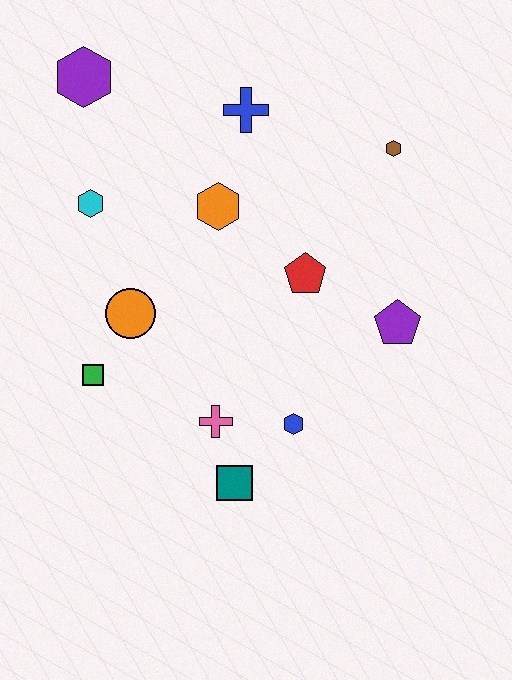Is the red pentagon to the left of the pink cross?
No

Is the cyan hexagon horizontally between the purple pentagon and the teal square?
No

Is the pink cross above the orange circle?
No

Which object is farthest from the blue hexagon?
The purple hexagon is farthest from the blue hexagon.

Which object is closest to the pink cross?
The teal square is closest to the pink cross.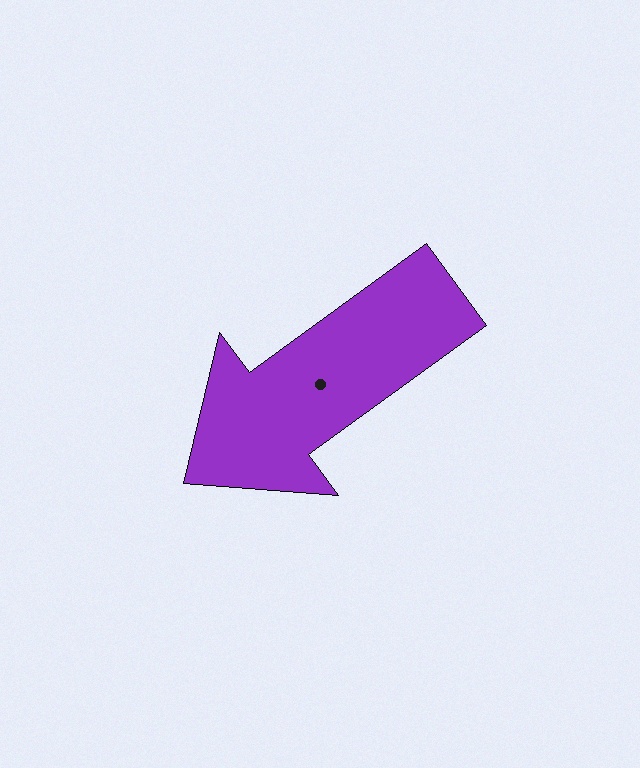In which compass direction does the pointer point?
Southwest.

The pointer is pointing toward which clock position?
Roughly 8 o'clock.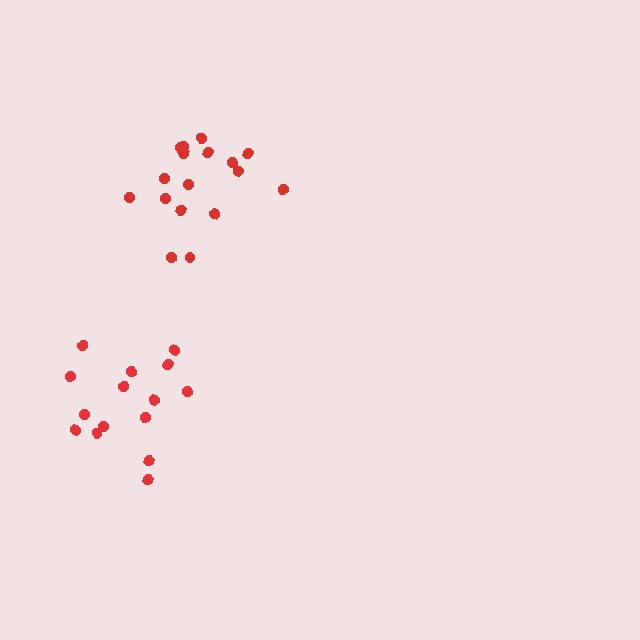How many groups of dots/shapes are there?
There are 2 groups.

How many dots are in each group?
Group 1: 15 dots, Group 2: 17 dots (32 total).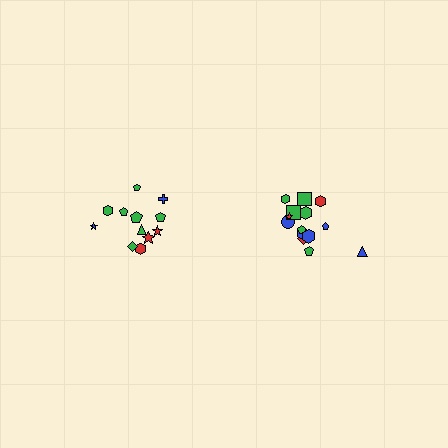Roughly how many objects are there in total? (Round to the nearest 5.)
Roughly 25 objects in total.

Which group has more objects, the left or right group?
The right group.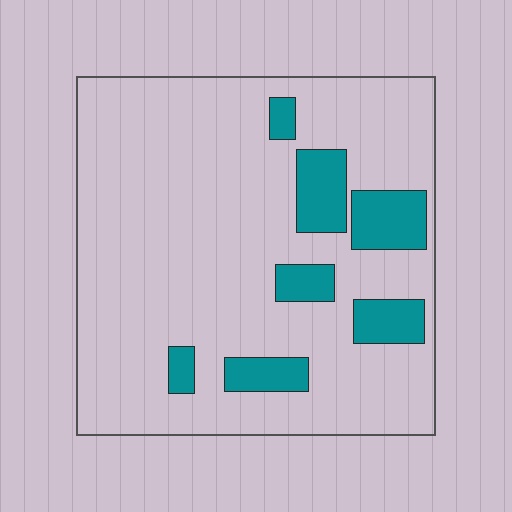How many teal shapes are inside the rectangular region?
7.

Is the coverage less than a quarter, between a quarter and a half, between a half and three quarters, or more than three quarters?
Less than a quarter.